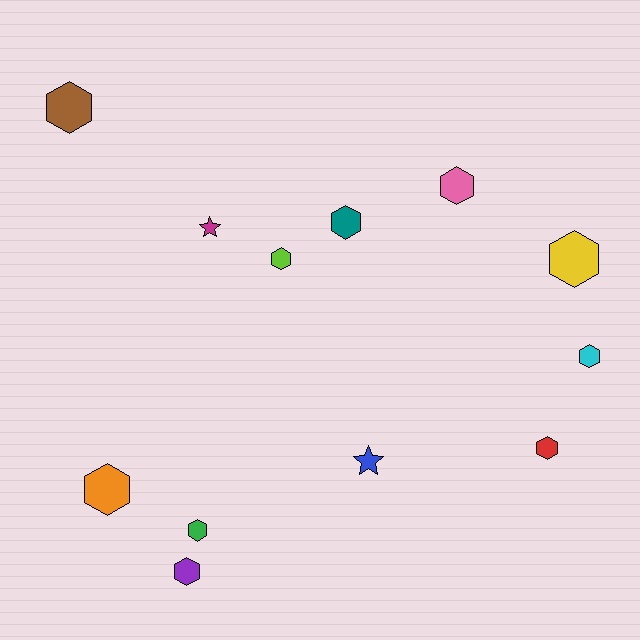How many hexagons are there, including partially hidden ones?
There are 10 hexagons.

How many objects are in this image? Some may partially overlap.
There are 12 objects.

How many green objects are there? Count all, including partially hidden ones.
There is 1 green object.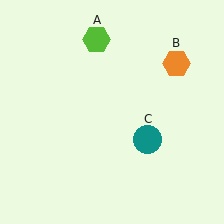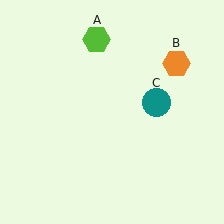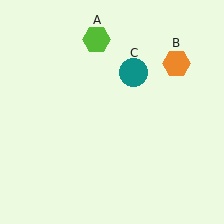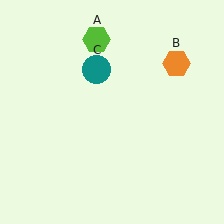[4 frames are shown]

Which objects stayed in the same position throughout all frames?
Lime hexagon (object A) and orange hexagon (object B) remained stationary.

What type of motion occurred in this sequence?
The teal circle (object C) rotated counterclockwise around the center of the scene.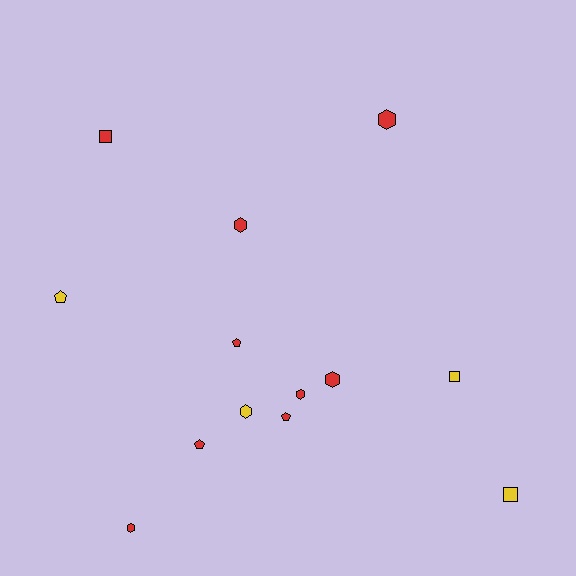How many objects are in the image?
There are 13 objects.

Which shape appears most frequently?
Hexagon, with 6 objects.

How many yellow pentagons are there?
There is 1 yellow pentagon.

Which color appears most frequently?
Red, with 9 objects.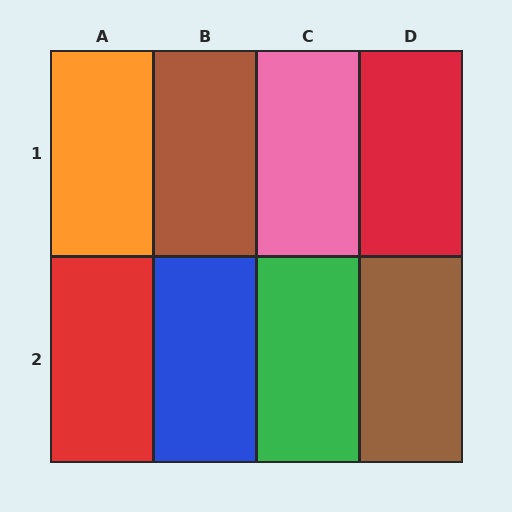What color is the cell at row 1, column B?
Brown.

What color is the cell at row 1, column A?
Orange.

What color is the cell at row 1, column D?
Red.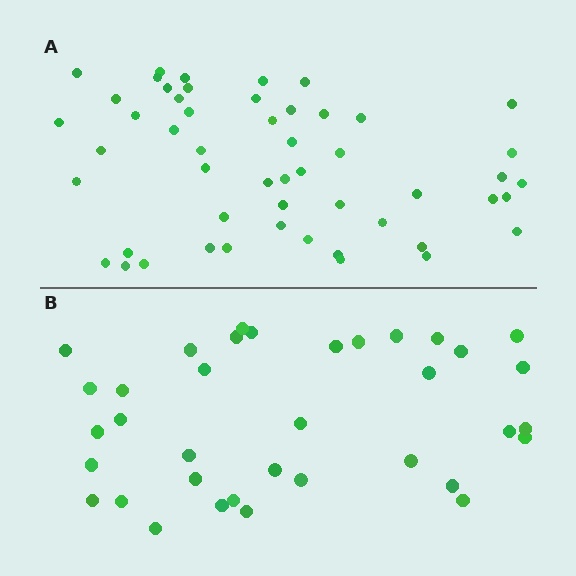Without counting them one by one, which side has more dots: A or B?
Region A (the top region) has more dots.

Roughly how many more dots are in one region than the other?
Region A has approximately 15 more dots than region B.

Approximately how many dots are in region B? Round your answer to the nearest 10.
About 40 dots. (The exact count is 36, which rounds to 40.)